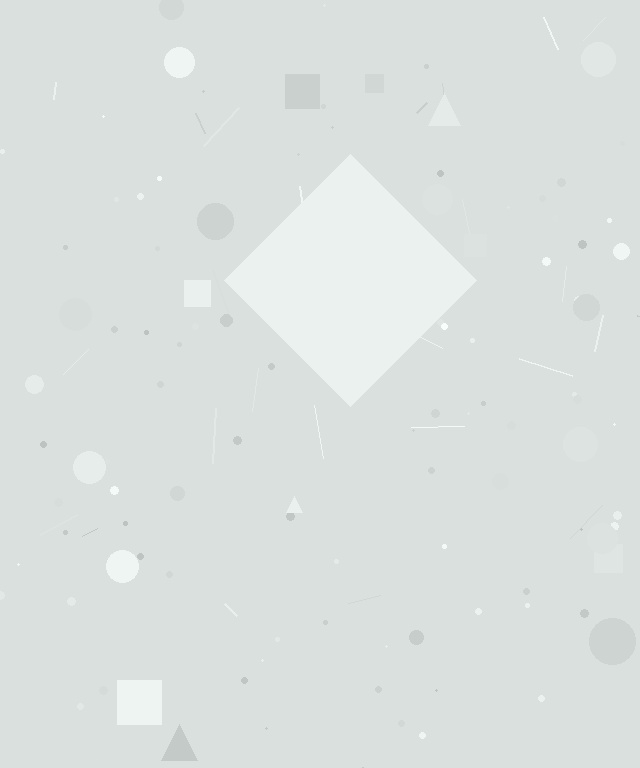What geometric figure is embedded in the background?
A diamond is embedded in the background.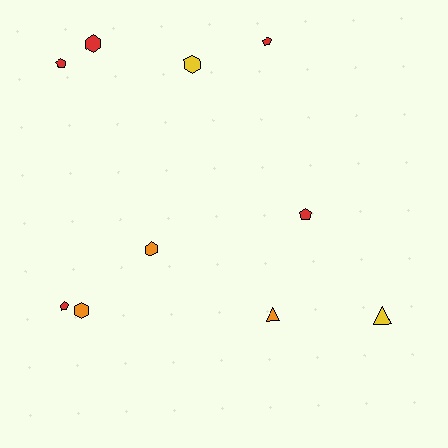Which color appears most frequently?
Red, with 5 objects.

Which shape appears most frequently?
Pentagon, with 4 objects.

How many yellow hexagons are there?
There is 1 yellow hexagon.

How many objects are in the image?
There are 10 objects.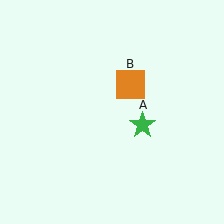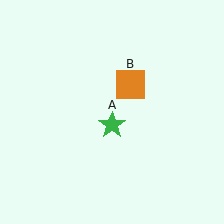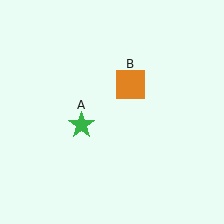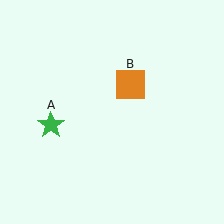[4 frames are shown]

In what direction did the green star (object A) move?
The green star (object A) moved left.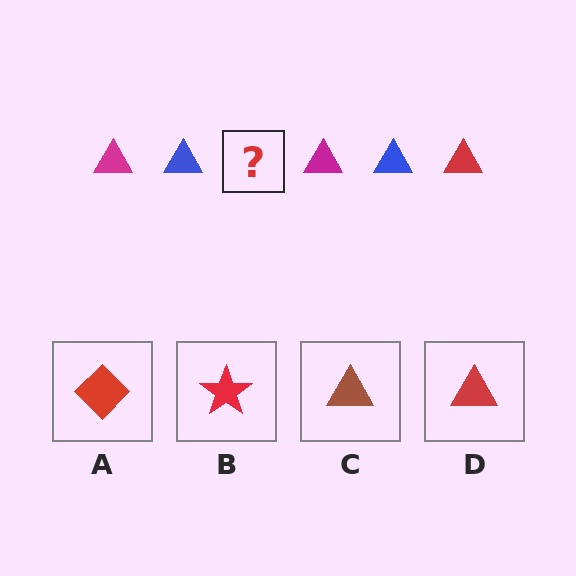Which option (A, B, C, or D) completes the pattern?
D.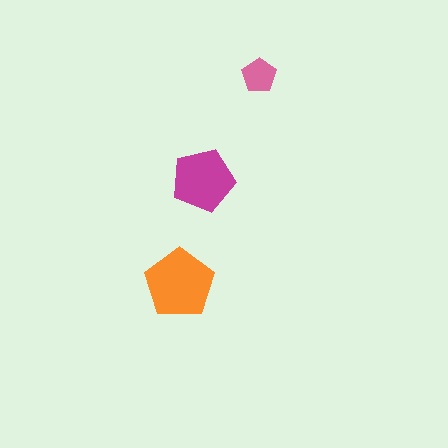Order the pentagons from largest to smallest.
the orange one, the magenta one, the pink one.